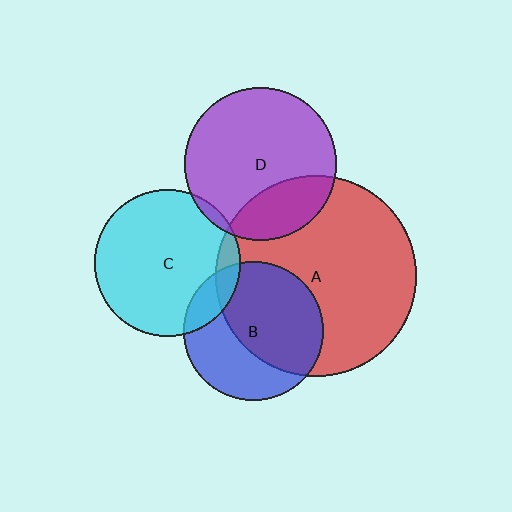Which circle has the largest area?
Circle A (red).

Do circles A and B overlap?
Yes.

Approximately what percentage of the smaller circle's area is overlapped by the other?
Approximately 60%.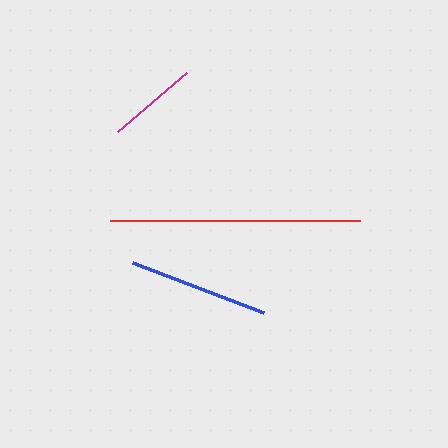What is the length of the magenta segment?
The magenta segment is approximately 91 pixels long.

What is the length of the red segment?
The red segment is approximately 250 pixels long.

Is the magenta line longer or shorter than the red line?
The red line is longer than the magenta line.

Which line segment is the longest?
The red line is the longest at approximately 250 pixels.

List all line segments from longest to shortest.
From longest to shortest: red, blue, magenta.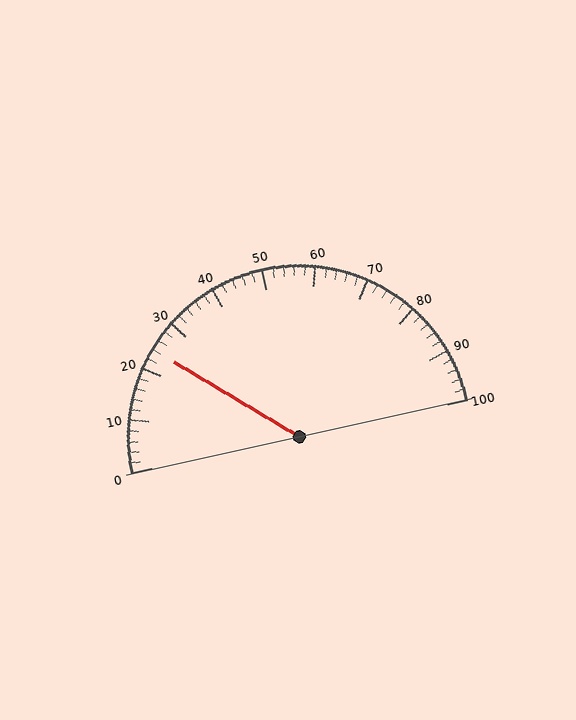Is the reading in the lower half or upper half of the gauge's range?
The reading is in the lower half of the range (0 to 100).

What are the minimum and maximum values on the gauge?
The gauge ranges from 0 to 100.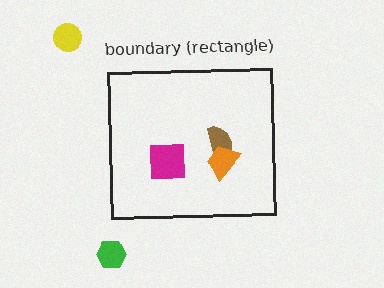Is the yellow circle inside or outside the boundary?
Outside.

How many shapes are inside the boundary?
3 inside, 2 outside.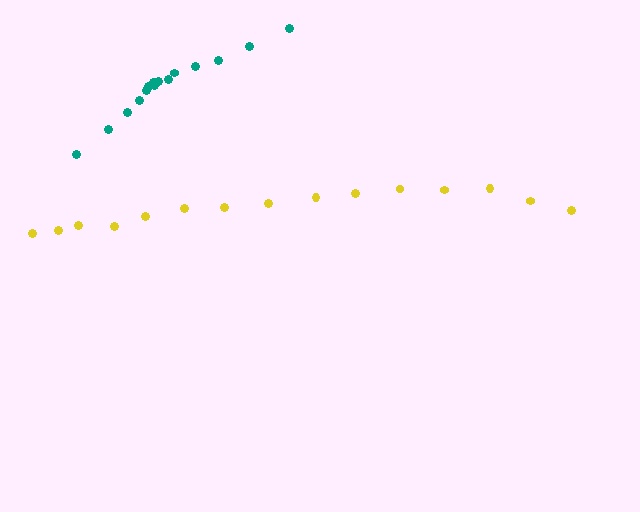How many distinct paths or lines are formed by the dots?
There are 2 distinct paths.